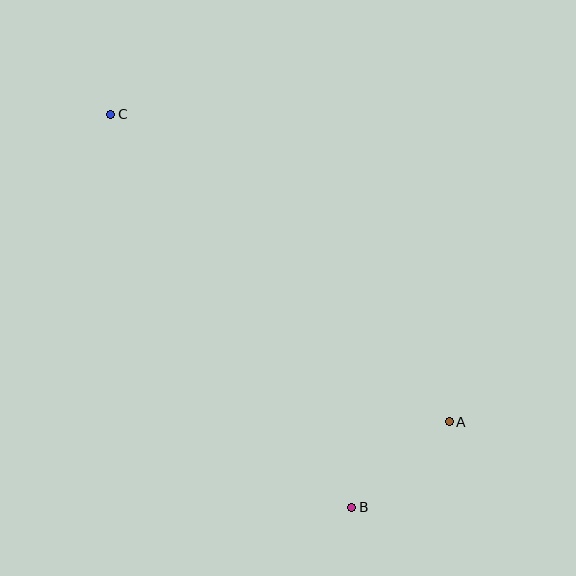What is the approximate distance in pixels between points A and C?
The distance between A and C is approximately 458 pixels.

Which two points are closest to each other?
Points A and B are closest to each other.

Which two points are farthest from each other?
Points B and C are farthest from each other.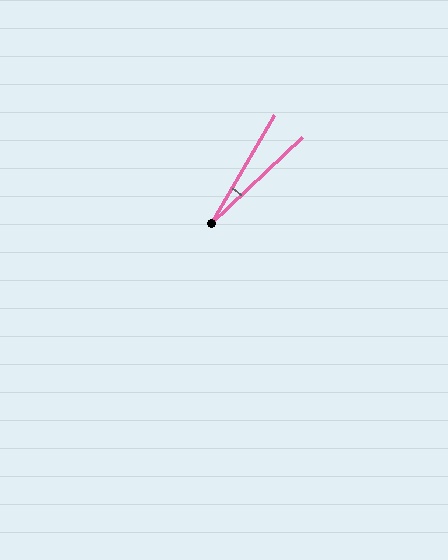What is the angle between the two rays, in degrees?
Approximately 16 degrees.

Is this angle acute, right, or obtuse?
It is acute.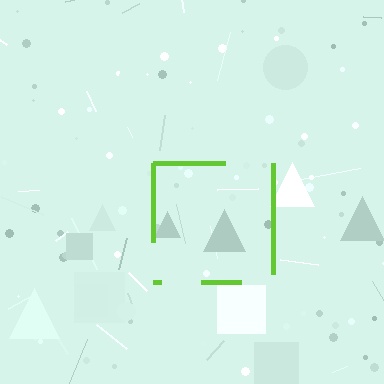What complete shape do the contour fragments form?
The contour fragments form a square.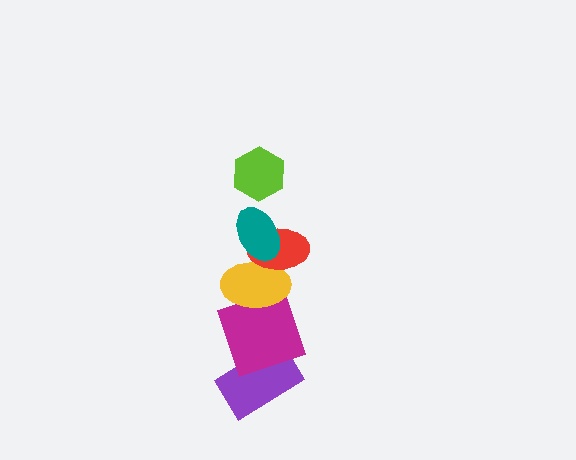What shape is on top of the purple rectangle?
The magenta square is on top of the purple rectangle.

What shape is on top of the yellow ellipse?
The red ellipse is on top of the yellow ellipse.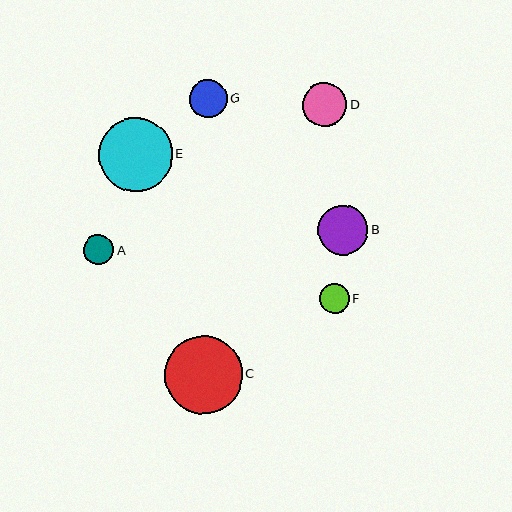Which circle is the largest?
Circle C is the largest with a size of approximately 78 pixels.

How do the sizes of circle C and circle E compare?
Circle C and circle E are approximately the same size.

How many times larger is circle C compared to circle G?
Circle C is approximately 2.1 times the size of circle G.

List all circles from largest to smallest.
From largest to smallest: C, E, B, D, G, A, F.